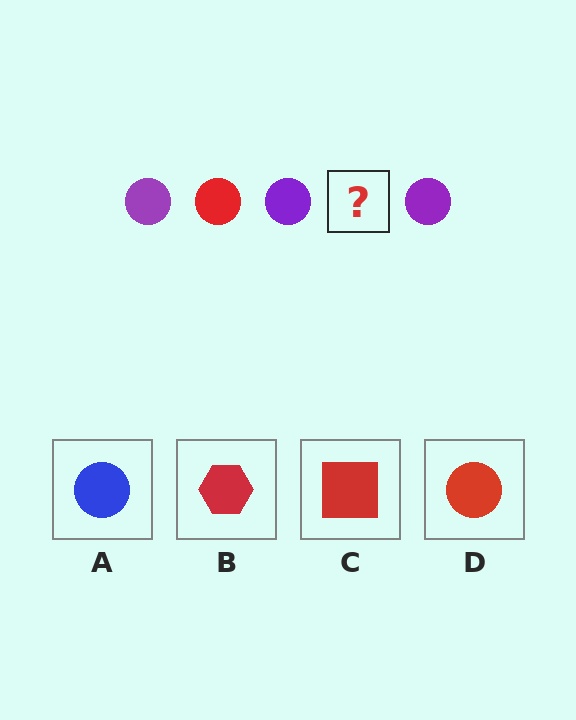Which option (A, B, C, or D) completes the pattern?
D.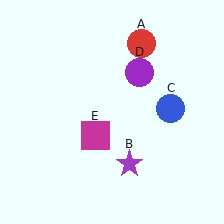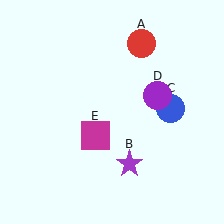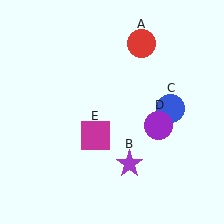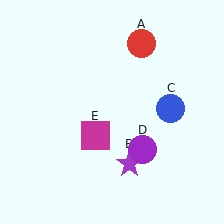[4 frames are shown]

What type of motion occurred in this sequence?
The purple circle (object D) rotated clockwise around the center of the scene.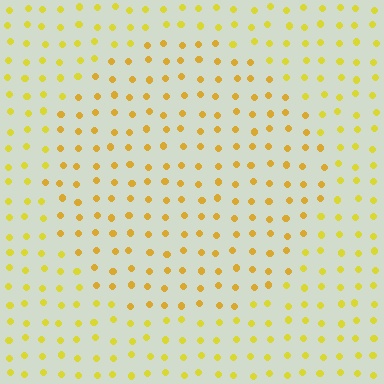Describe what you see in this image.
The image is filled with small yellow elements in a uniform arrangement. A circle-shaped region is visible where the elements are tinted to a slightly different hue, forming a subtle color boundary.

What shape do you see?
I see a circle.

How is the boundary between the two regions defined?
The boundary is defined purely by a slight shift in hue (about 17 degrees). Spacing, size, and orientation are identical on both sides.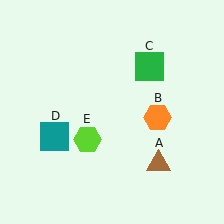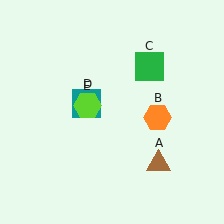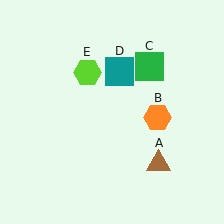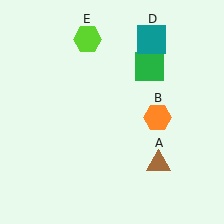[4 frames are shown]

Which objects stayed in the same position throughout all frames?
Brown triangle (object A) and orange hexagon (object B) and green square (object C) remained stationary.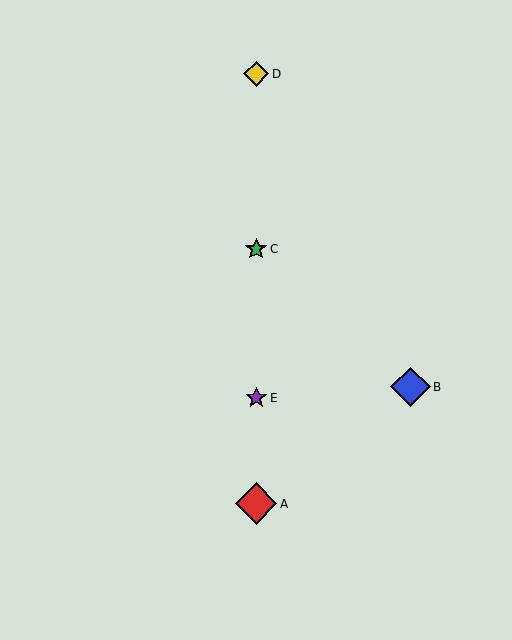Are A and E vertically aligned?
Yes, both are at x≈256.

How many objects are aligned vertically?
4 objects (A, C, D, E) are aligned vertically.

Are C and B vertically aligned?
No, C is at x≈256 and B is at x≈410.